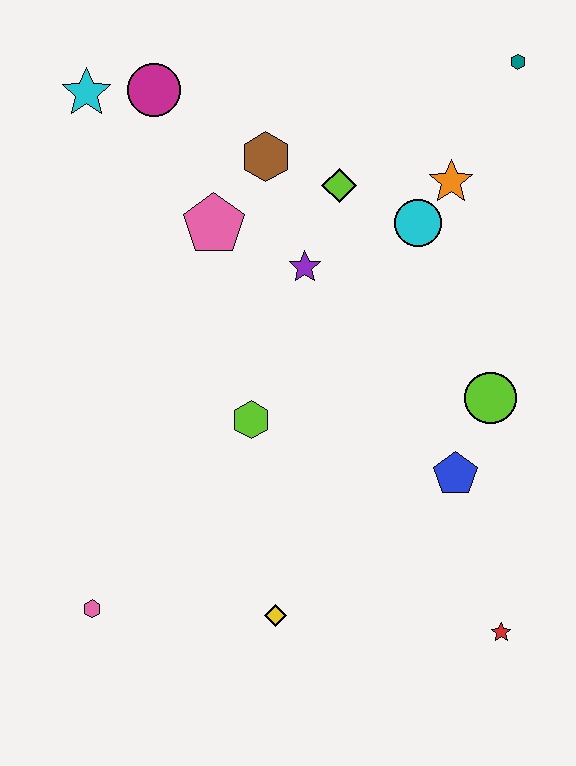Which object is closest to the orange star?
The cyan circle is closest to the orange star.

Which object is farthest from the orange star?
The pink hexagon is farthest from the orange star.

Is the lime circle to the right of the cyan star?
Yes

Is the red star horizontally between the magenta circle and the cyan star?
No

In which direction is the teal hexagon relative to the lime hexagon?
The teal hexagon is above the lime hexagon.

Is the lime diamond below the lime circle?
No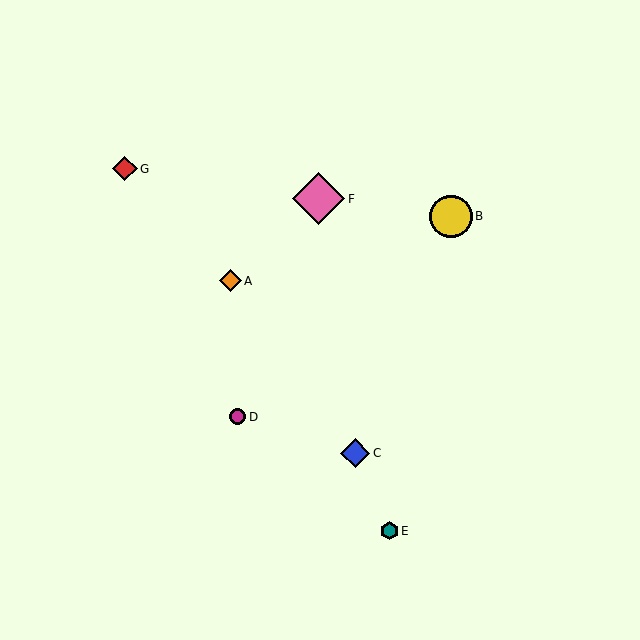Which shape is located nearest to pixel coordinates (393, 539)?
The teal hexagon (labeled E) at (389, 531) is nearest to that location.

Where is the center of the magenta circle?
The center of the magenta circle is at (238, 417).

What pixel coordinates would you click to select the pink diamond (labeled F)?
Click at (318, 199) to select the pink diamond F.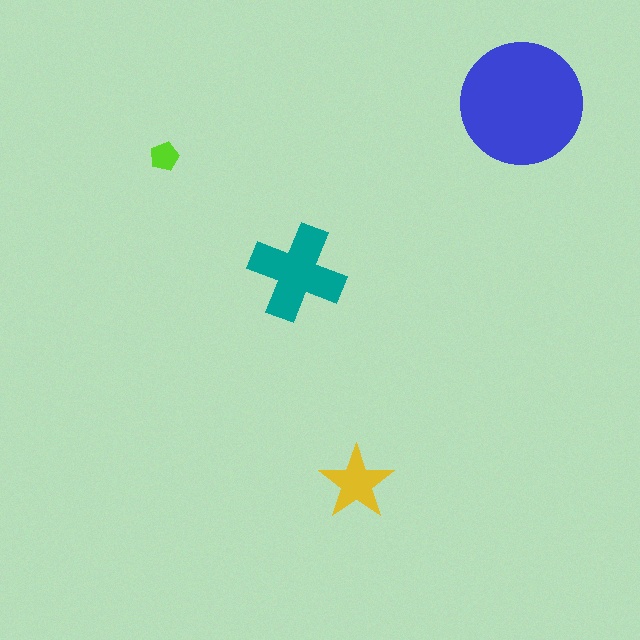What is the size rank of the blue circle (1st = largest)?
1st.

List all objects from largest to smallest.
The blue circle, the teal cross, the yellow star, the lime pentagon.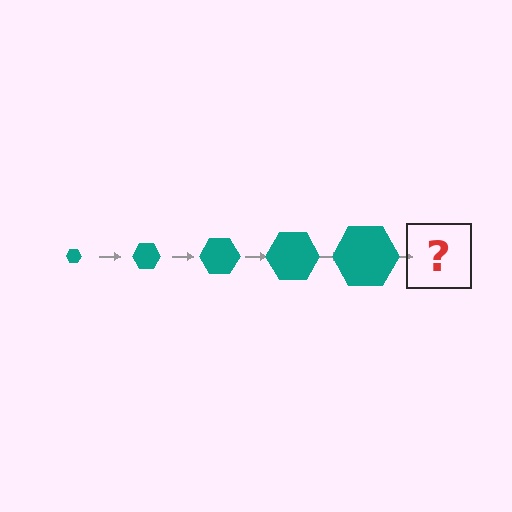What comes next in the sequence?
The next element should be a teal hexagon, larger than the previous one.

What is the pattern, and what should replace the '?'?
The pattern is that the hexagon gets progressively larger each step. The '?' should be a teal hexagon, larger than the previous one.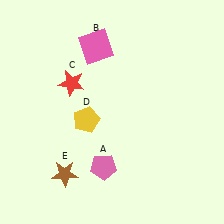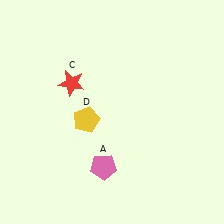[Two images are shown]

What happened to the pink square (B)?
The pink square (B) was removed in Image 2. It was in the top-left area of Image 1.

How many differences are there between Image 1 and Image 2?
There are 2 differences between the two images.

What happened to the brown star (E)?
The brown star (E) was removed in Image 2. It was in the bottom-left area of Image 1.